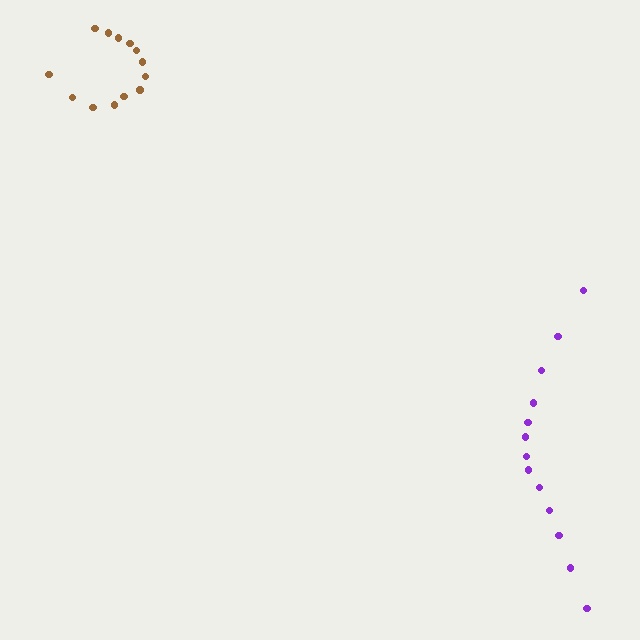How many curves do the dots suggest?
There are 2 distinct paths.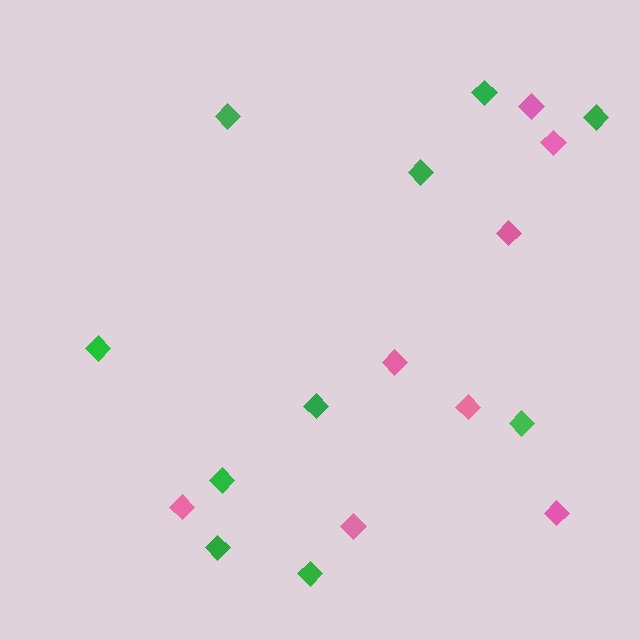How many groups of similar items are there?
There are 2 groups: one group of green diamonds (10) and one group of pink diamonds (8).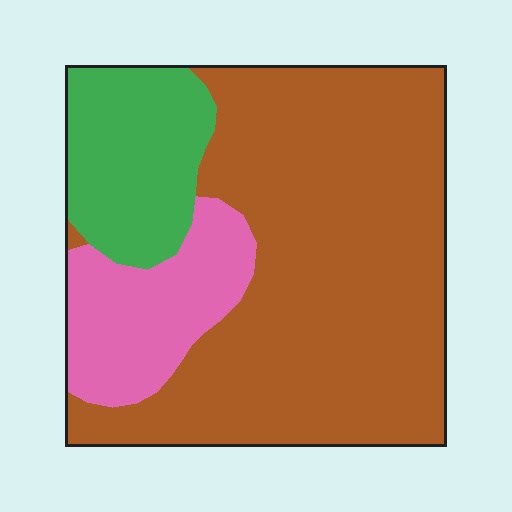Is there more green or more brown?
Brown.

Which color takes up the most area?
Brown, at roughly 65%.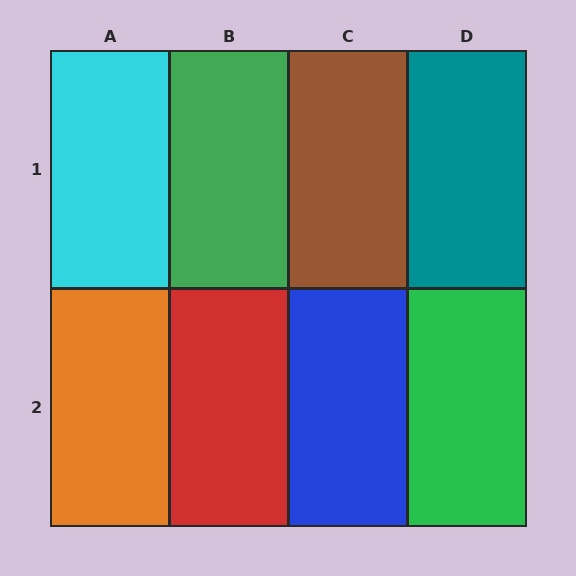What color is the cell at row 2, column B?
Red.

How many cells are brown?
1 cell is brown.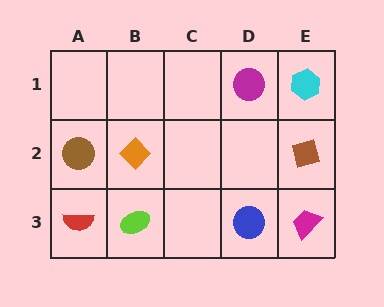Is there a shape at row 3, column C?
No, that cell is empty.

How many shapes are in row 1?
2 shapes.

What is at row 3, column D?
A blue circle.